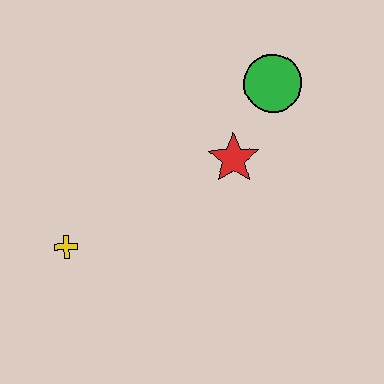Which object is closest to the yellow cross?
The red star is closest to the yellow cross.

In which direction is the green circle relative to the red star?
The green circle is above the red star.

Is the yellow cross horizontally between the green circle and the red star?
No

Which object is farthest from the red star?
The yellow cross is farthest from the red star.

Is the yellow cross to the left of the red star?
Yes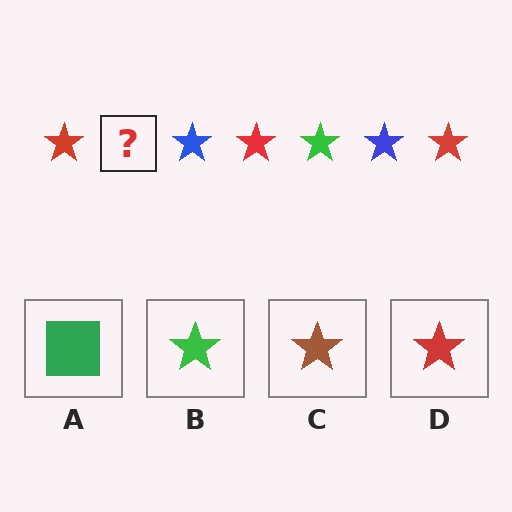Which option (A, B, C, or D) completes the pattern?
B.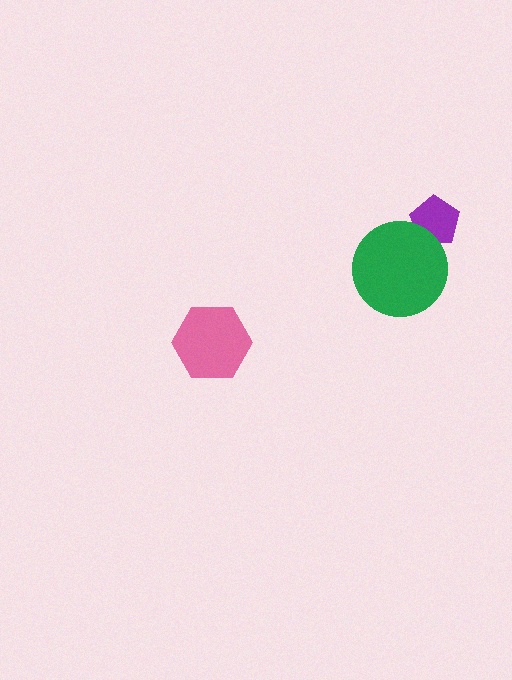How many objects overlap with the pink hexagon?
0 objects overlap with the pink hexagon.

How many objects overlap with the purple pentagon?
1 object overlaps with the purple pentagon.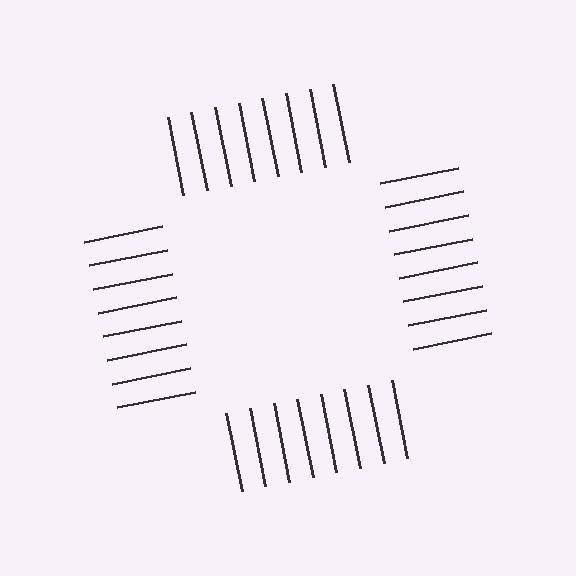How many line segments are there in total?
32 — 8 along each of the 4 edges.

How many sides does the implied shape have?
4 sides — the line-ends trace a square.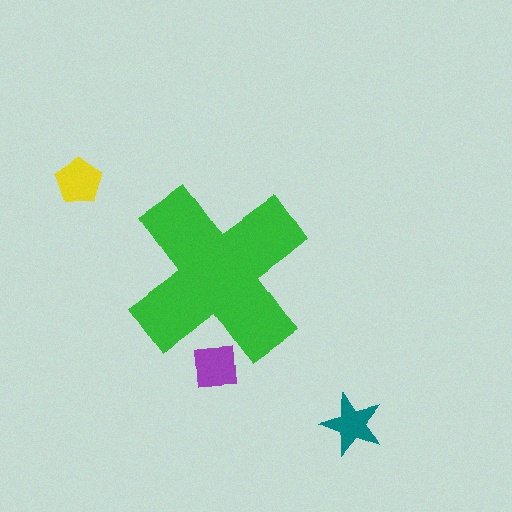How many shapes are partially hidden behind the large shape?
1 shape is partially hidden.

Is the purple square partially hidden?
Yes, the purple square is partially hidden behind the green cross.